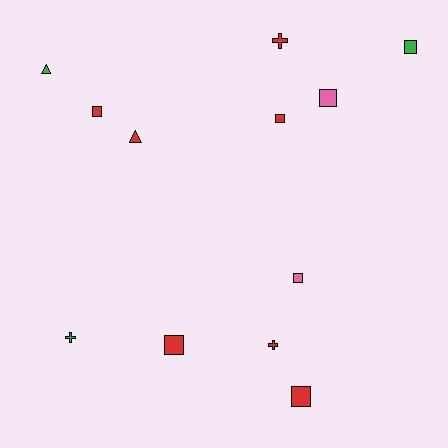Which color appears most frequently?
Red, with 7 objects.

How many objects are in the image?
There are 12 objects.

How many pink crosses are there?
There are no pink crosses.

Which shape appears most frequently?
Square, with 7 objects.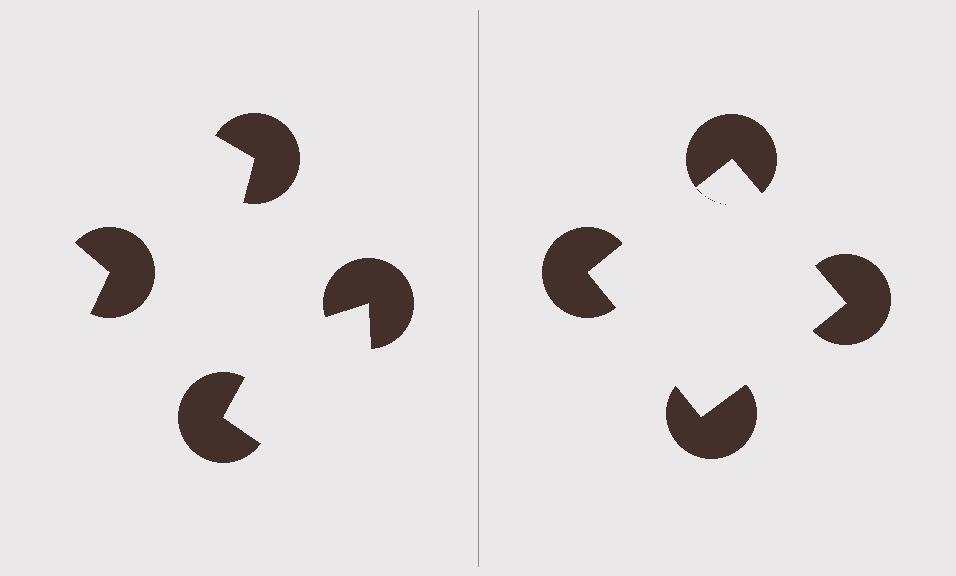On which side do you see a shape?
An illusory square appears on the right side. On the left side the wedge cuts are rotated, so no coherent shape forms.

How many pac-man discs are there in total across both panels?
8 — 4 on each side.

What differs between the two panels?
The pac-man discs are positioned identically on both sides; only the wedge orientations differ. On the right they align to a square; on the left they are misaligned.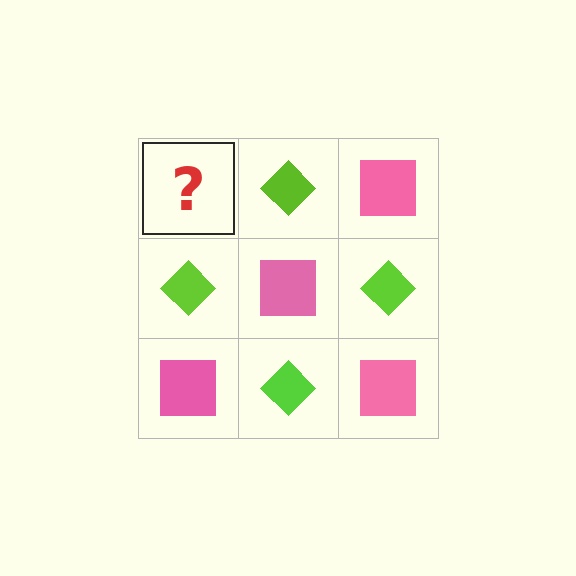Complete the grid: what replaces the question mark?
The question mark should be replaced with a pink square.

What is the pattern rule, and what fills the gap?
The rule is that it alternates pink square and lime diamond in a checkerboard pattern. The gap should be filled with a pink square.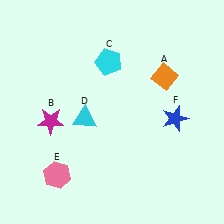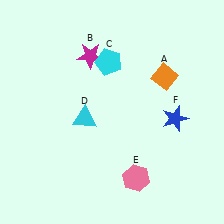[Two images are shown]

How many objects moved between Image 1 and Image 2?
2 objects moved between the two images.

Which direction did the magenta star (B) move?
The magenta star (B) moved up.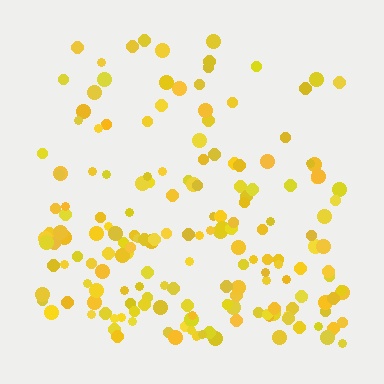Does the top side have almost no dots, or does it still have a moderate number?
Still a moderate number, just noticeably fewer than the bottom.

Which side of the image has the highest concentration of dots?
The bottom.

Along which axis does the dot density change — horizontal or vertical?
Vertical.